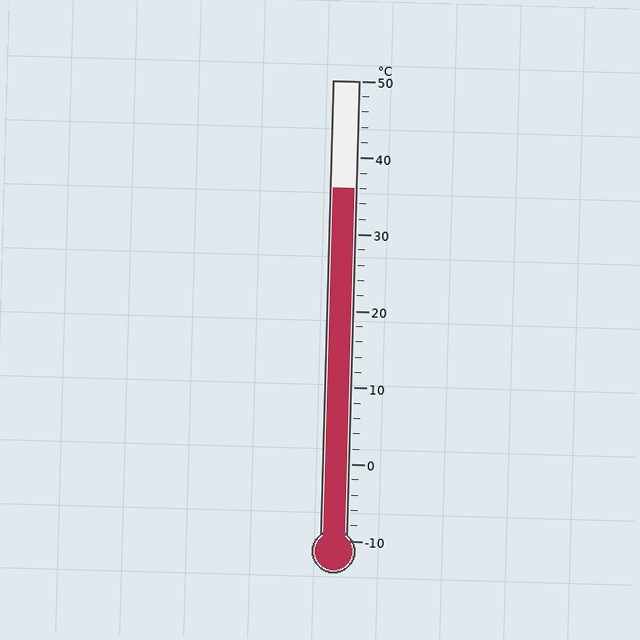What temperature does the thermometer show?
The thermometer shows approximately 36°C.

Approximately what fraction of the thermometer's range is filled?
The thermometer is filled to approximately 75% of its range.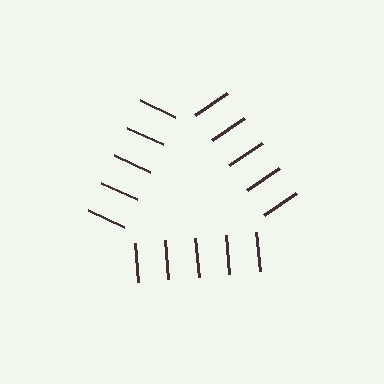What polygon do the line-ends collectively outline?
An illusory triangle — the line segments terminate on its edges but no continuous stroke is drawn.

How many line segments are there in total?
15 — 5 along each of the 3 edges.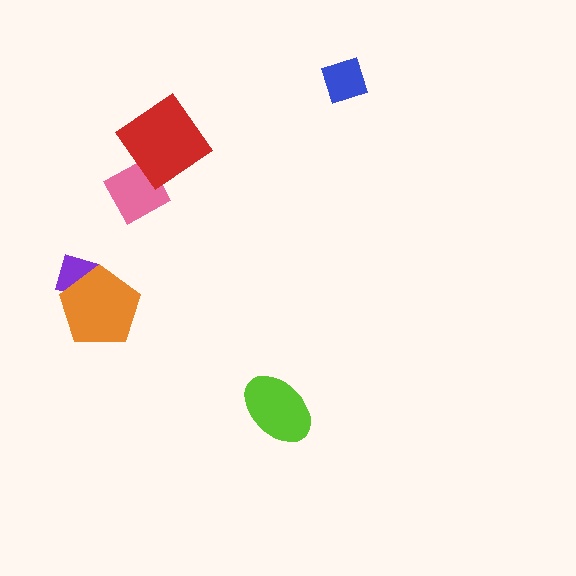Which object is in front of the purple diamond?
The orange pentagon is in front of the purple diamond.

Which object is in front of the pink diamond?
The red diamond is in front of the pink diamond.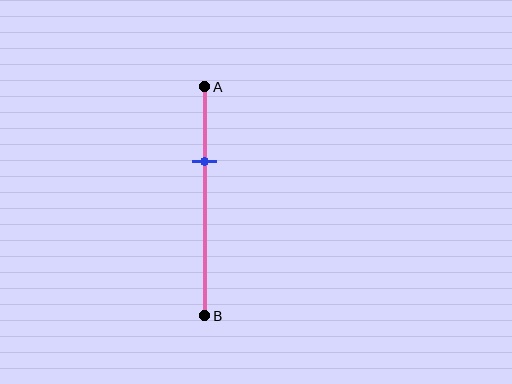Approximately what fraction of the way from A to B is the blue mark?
The blue mark is approximately 35% of the way from A to B.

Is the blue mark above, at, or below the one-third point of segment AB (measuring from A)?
The blue mark is approximately at the one-third point of segment AB.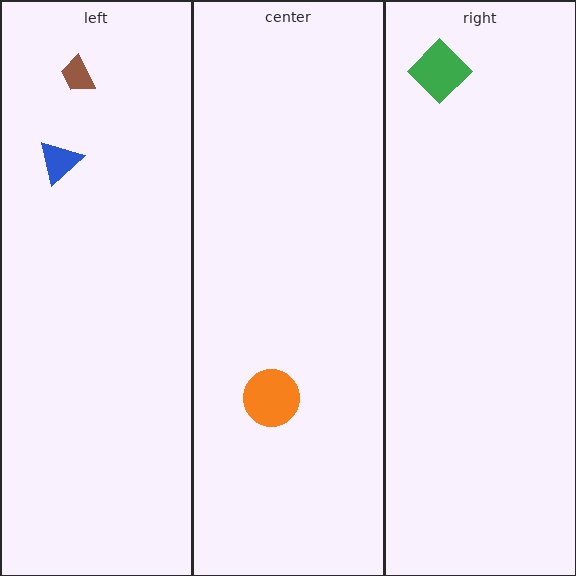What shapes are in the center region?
The orange circle.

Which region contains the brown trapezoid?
The left region.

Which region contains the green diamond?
The right region.